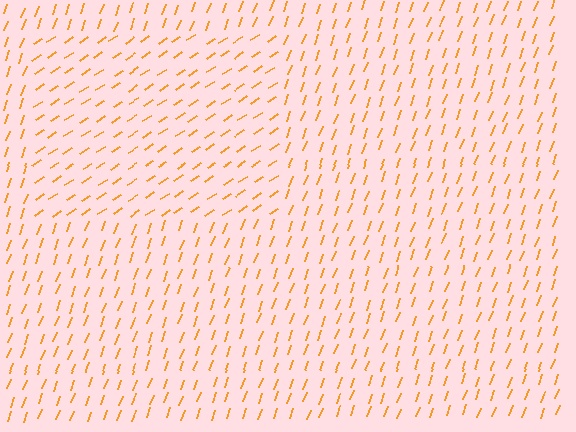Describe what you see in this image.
The image is filled with small orange line segments. A rectangle region in the image has lines oriented differently from the surrounding lines, creating a visible texture boundary.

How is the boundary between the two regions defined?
The boundary is defined purely by a change in line orientation (approximately 37 degrees difference). All lines are the same color and thickness.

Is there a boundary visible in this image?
Yes, there is a texture boundary formed by a change in line orientation.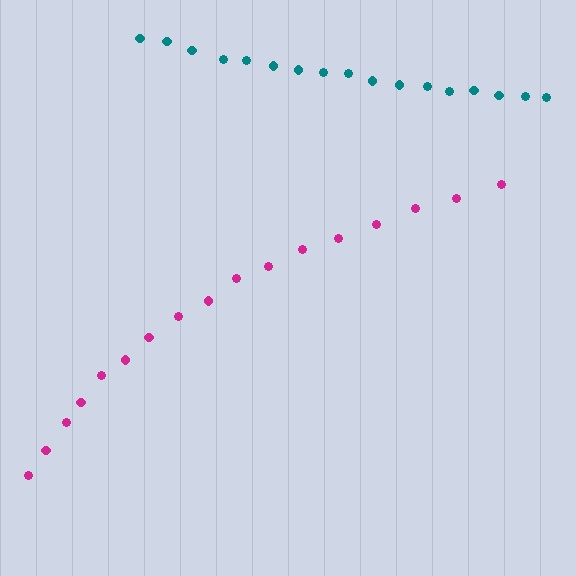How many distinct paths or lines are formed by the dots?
There are 2 distinct paths.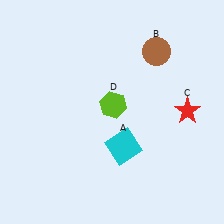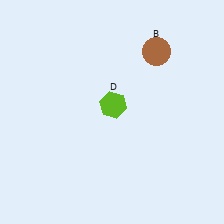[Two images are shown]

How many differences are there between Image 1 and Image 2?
There are 2 differences between the two images.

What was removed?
The red star (C), the cyan square (A) were removed in Image 2.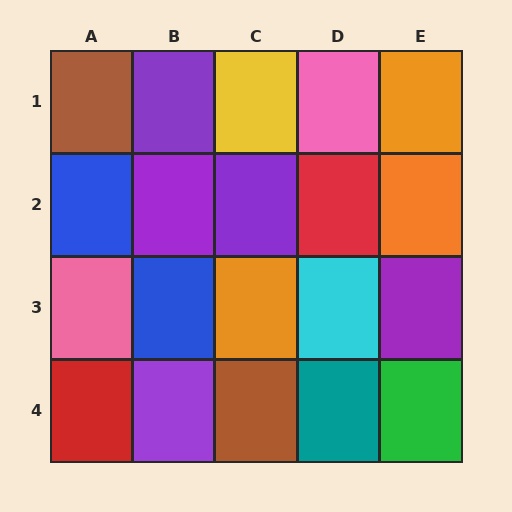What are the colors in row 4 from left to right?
Red, purple, brown, teal, green.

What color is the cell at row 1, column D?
Pink.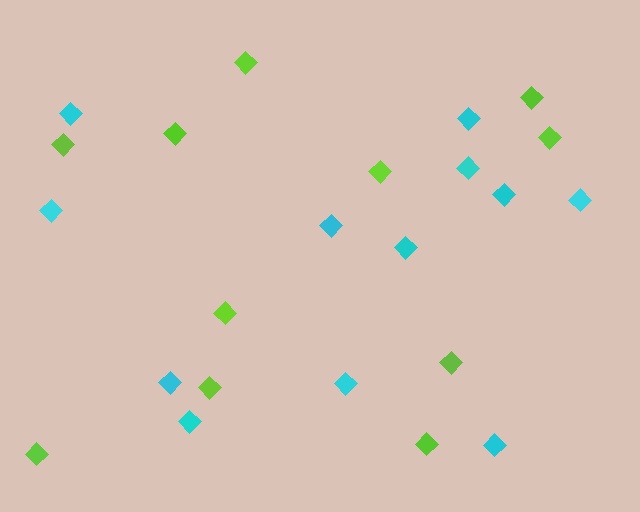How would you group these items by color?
There are 2 groups: one group of lime diamonds (11) and one group of cyan diamonds (12).